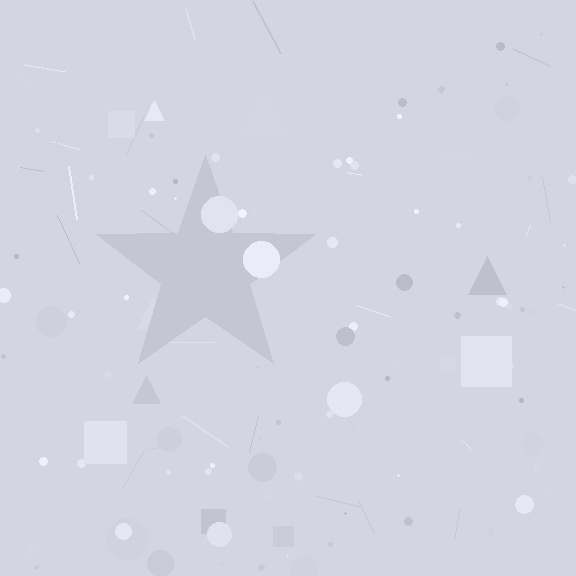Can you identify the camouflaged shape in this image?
The camouflaged shape is a star.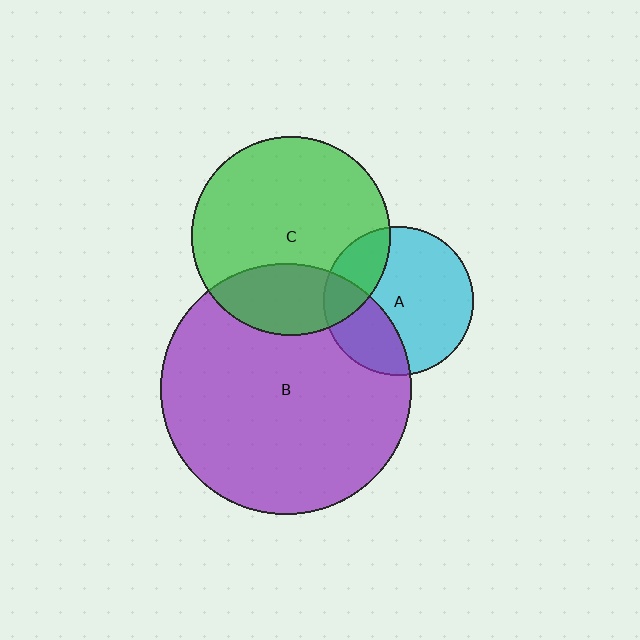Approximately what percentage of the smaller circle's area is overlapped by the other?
Approximately 25%.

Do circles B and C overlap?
Yes.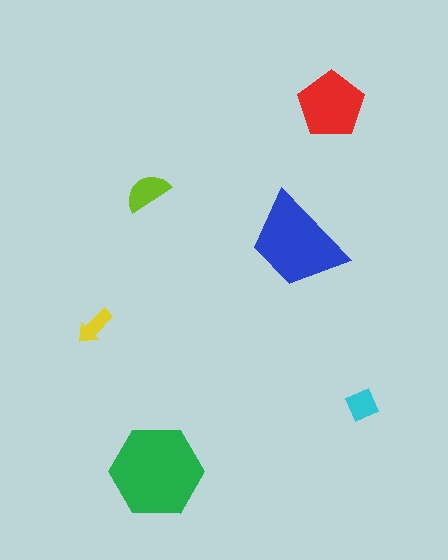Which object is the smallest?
The yellow arrow.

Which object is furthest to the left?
The yellow arrow is leftmost.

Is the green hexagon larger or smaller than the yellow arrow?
Larger.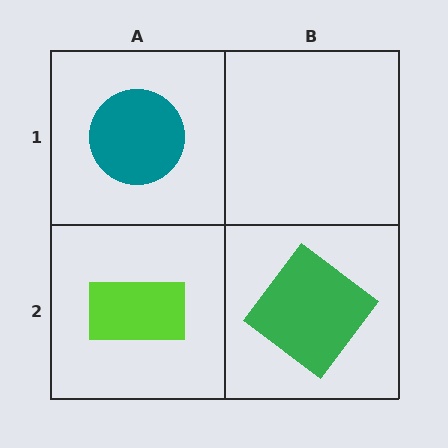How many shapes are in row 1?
1 shape.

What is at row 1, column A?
A teal circle.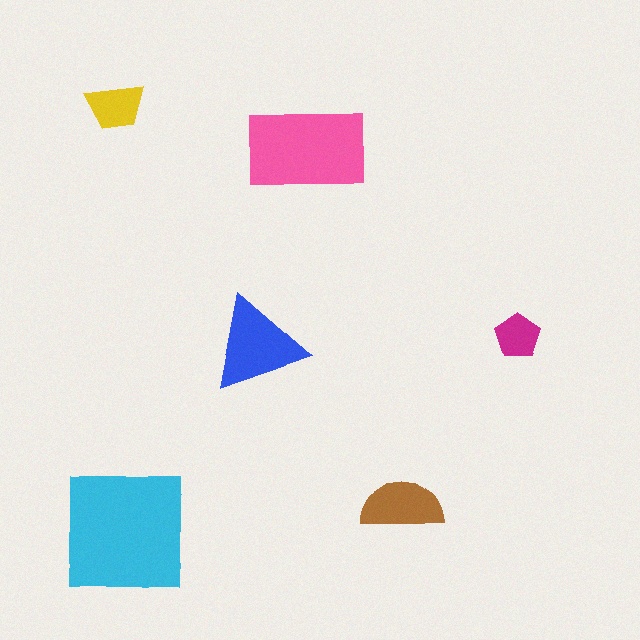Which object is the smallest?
The magenta pentagon.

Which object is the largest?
The cyan square.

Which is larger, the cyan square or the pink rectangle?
The cyan square.